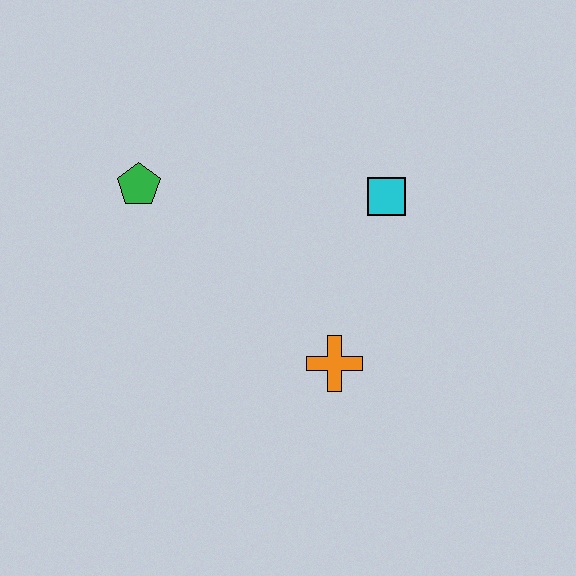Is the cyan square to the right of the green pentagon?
Yes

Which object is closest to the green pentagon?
The cyan square is closest to the green pentagon.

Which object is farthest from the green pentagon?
The orange cross is farthest from the green pentagon.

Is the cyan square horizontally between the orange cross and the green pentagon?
No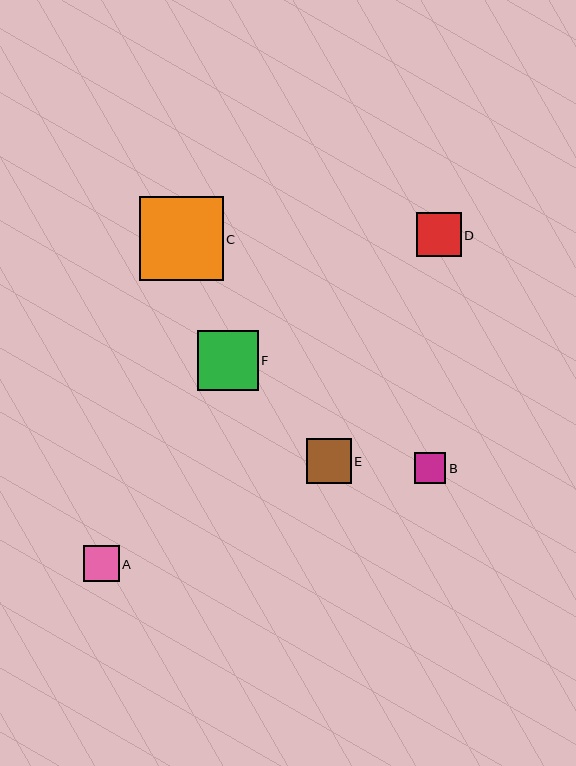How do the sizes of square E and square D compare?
Square E and square D are approximately the same size.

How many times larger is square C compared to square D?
Square C is approximately 1.9 times the size of square D.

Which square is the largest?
Square C is the largest with a size of approximately 84 pixels.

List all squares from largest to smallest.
From largest to smallest: C, F, E, D, A, B.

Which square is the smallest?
Square B is the smallest with a size of approximately 31 pixels.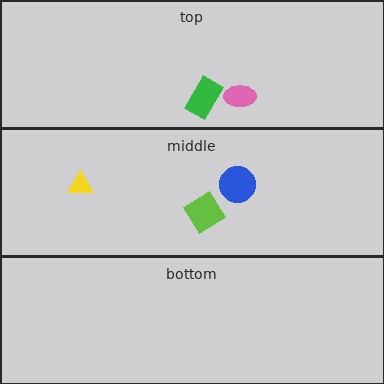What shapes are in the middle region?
The blue circle, the lime diamond, the yellow triangle.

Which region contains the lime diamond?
The middle region.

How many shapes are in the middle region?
3.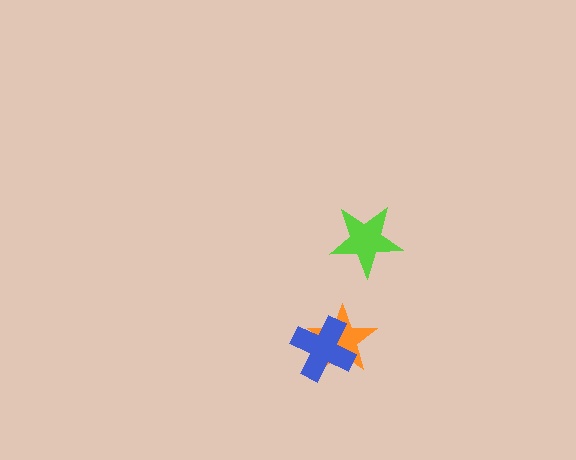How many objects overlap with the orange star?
1 object overlaps with the orange star.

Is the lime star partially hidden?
No, no other shape covers it.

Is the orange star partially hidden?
Yes, it is partially covered by another shape.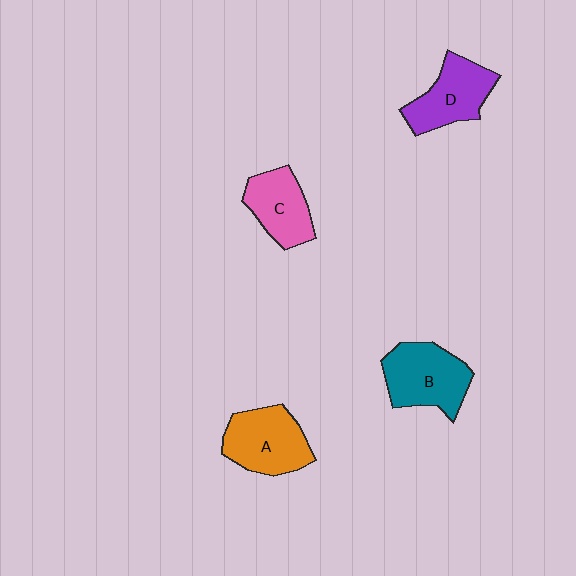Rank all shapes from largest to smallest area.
From largest to smallest: B (teal), A (orange), D (purple), C (pink).